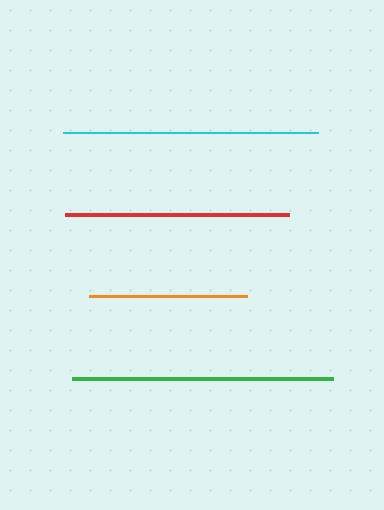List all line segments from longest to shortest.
From longest to shortest: green, cyan, red, orange.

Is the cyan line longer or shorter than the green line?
The green line is longer than the cyan line.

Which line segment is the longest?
The green line is the longest at approximately 261 pixels.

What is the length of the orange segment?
The orange segment is approximately 159 pixels long.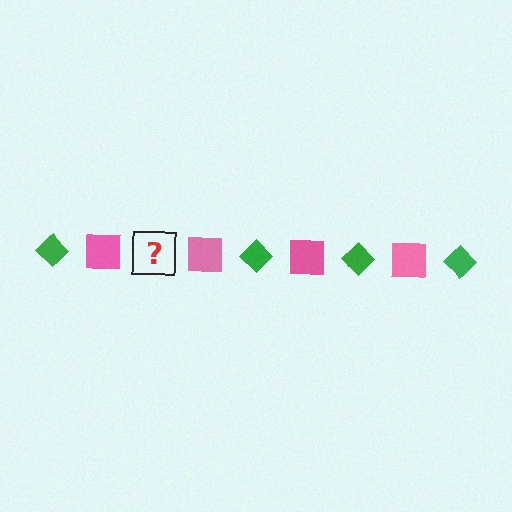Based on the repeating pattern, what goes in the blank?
The blank should be a green diamond.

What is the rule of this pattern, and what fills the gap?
The rule is that the pattern alternates between green diamond and pink square. The gap should be filled with a green diamond.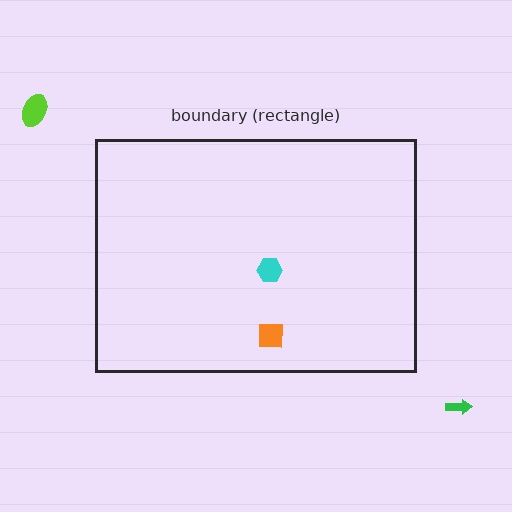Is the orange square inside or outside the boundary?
Inside.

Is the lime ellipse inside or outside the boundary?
Outside.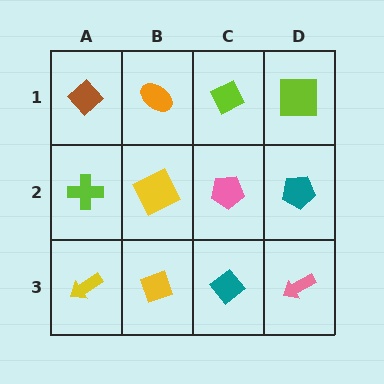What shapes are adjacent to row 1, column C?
A pink pentagon (row 2, column C), an orange ellipse (row 1, column B), a lime square (row 1, column D).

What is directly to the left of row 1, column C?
An orange ellipse.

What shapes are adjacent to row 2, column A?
A brown diamond (row 1, column A), a yellow arrow (row 3, column A), a yellow square (row 2, column B).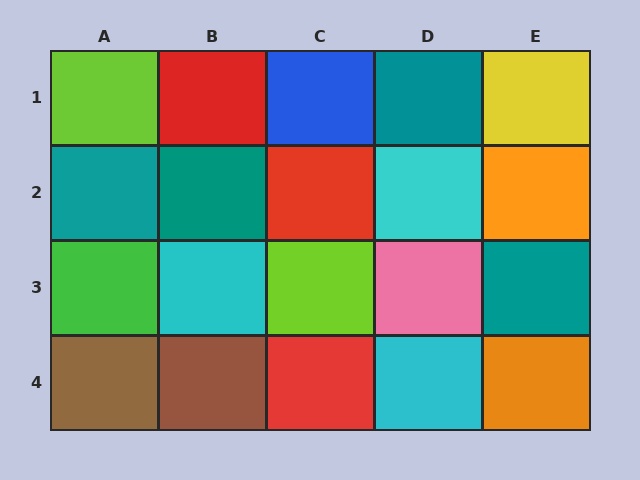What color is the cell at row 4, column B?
Brown.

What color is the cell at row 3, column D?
Pink.